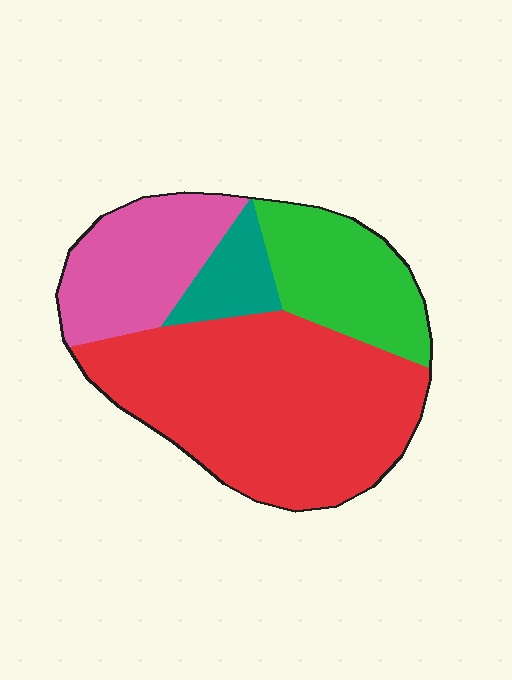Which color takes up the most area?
Red, at roughly 50%.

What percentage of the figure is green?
Green covers about 20% of the figure.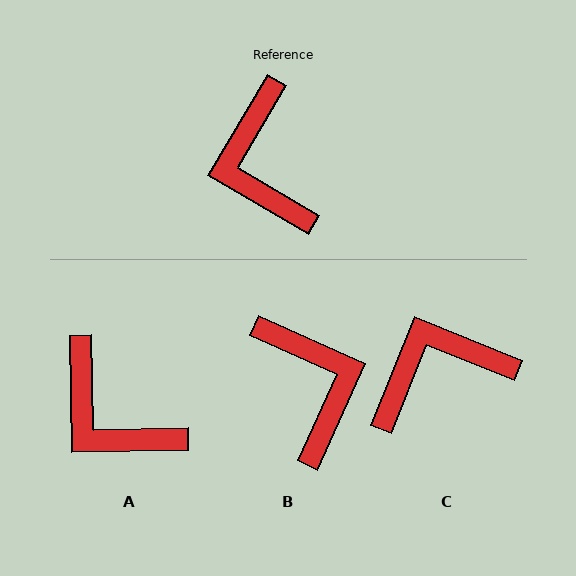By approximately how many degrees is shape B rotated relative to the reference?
Approximately 174 degrees clockwise.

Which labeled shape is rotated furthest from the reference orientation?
B, about 174 degrees away.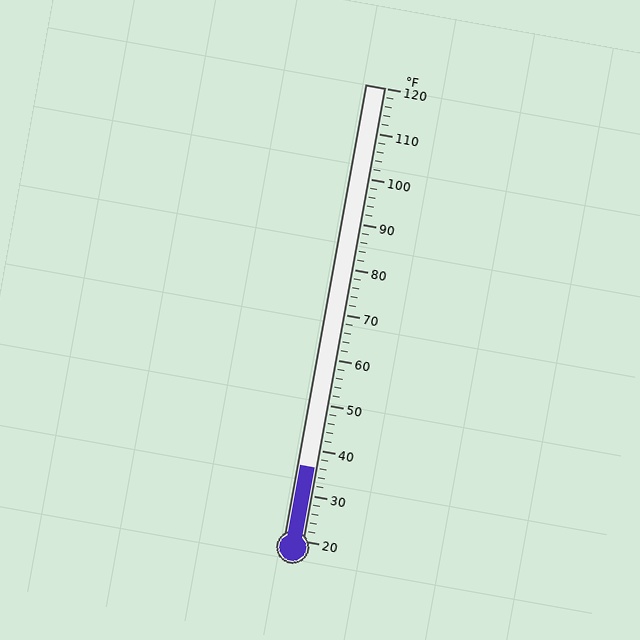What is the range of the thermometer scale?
The thermometer scale ranges from 20°F to 120°F.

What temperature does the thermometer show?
The thermometer shows approximately 36°F.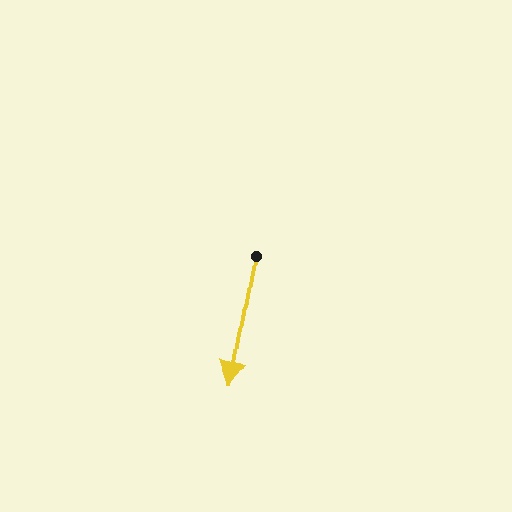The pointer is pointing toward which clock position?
Roughly 6 o'clock.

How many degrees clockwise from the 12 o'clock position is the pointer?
Approximately 190 degrees.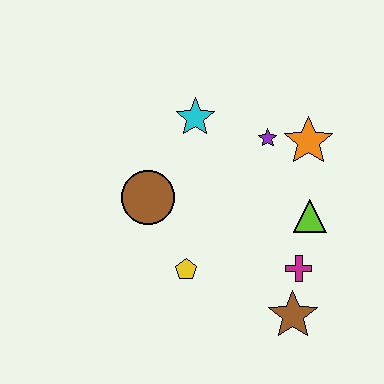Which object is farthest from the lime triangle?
The brown circle is farthest from the lime triangle.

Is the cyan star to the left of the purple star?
Yes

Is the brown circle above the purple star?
No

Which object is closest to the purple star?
The orange star is closest to the purple star.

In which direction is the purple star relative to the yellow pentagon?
The purple star is above the yellow pentagon.